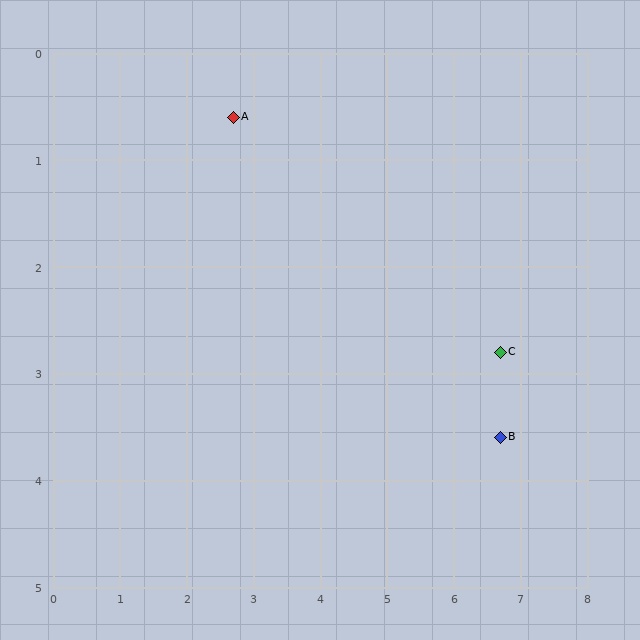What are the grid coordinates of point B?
Point B is at approximately (6.7, 3.6).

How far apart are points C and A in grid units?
Points C and A are about 4.6 grid units apart.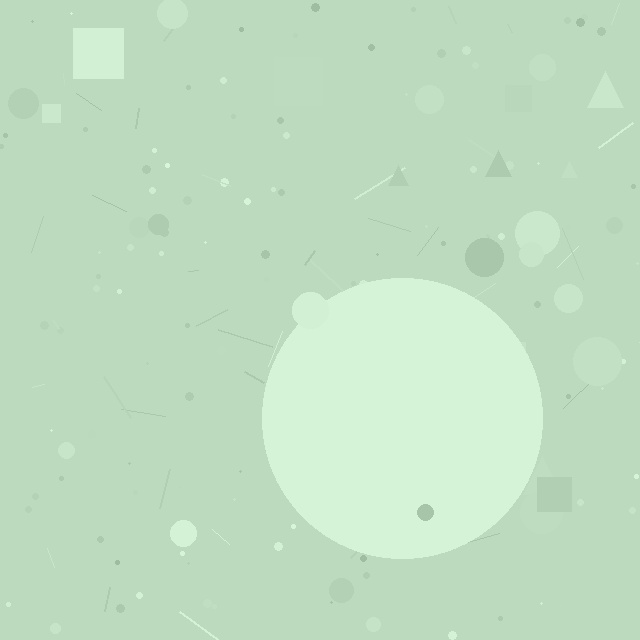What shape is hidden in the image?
A circle is hidden in the image.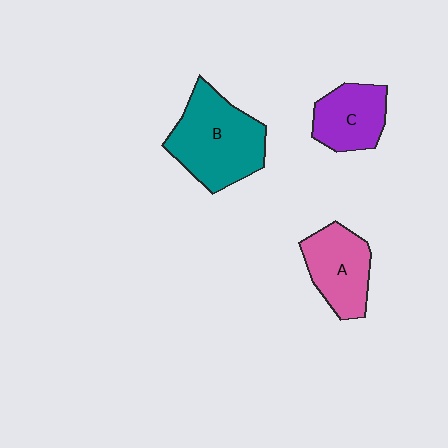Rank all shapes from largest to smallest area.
From largest to smallest: B (teal), A (pink), C (purple).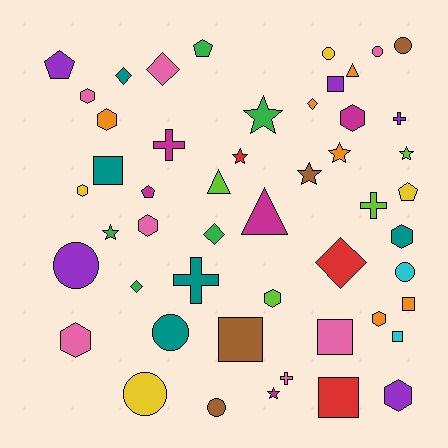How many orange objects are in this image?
There are 6 orange objects.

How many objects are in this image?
There are 50 objects.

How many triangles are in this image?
There are 3 triangles.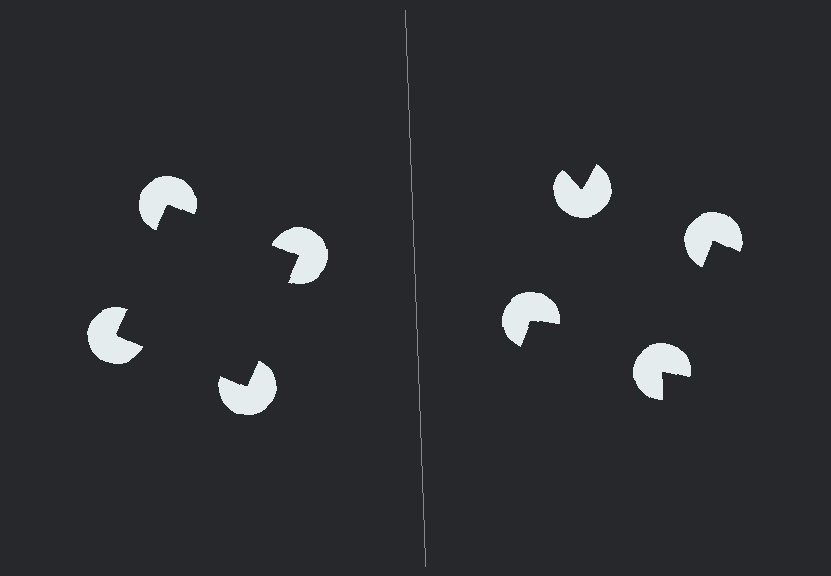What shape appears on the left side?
An illusory square.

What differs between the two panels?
The pac-man discs are positioned identically on both sides; only the wedge orientations differ. On the left they align to a square; on the right they are misaligned.